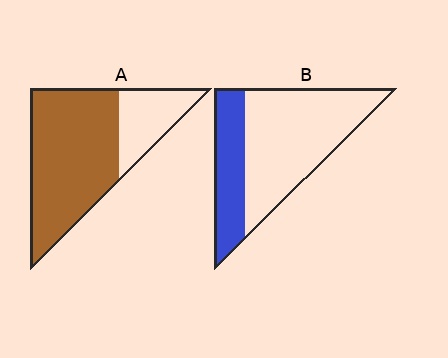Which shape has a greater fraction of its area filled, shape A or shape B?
Shape A.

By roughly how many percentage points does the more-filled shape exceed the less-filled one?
By roughly 45 percentage points (A over B).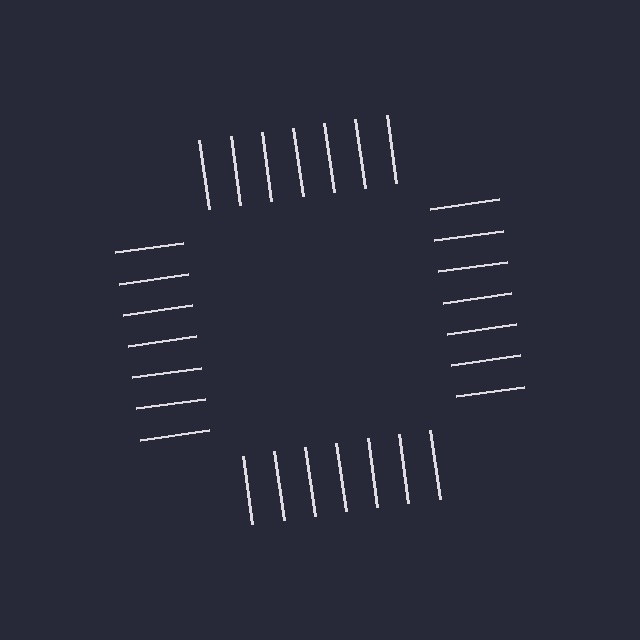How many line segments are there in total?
28 — 7 along each of the 4 edges.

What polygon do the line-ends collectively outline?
An illusory square — the line segments terminate on its edges but no continuous stroke is drawn.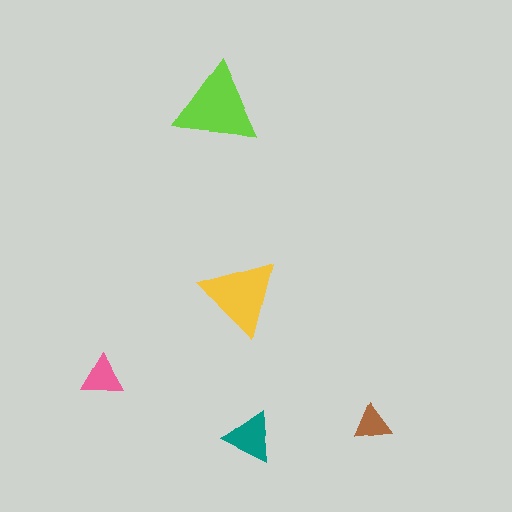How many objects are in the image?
There are 5 objects in the image.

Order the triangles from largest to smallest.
the lime one, the yellow one, the teal one, the pink one, the brown one.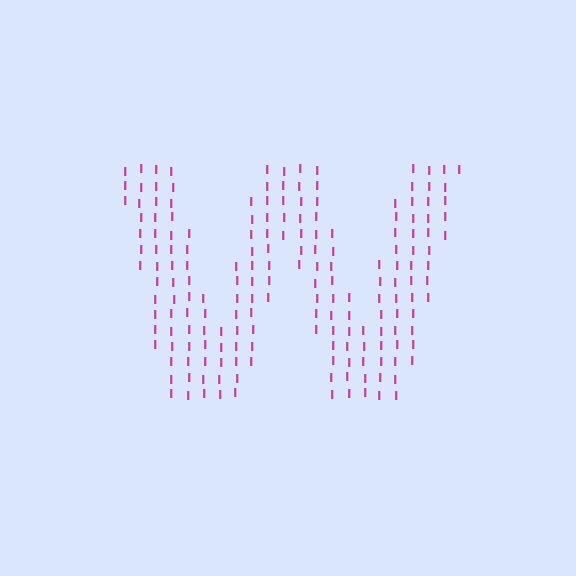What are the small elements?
The small elements are letter I's.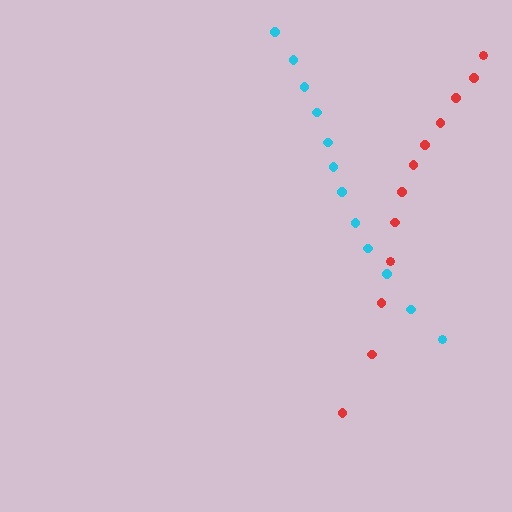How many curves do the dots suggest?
There are 2 distinct paths.